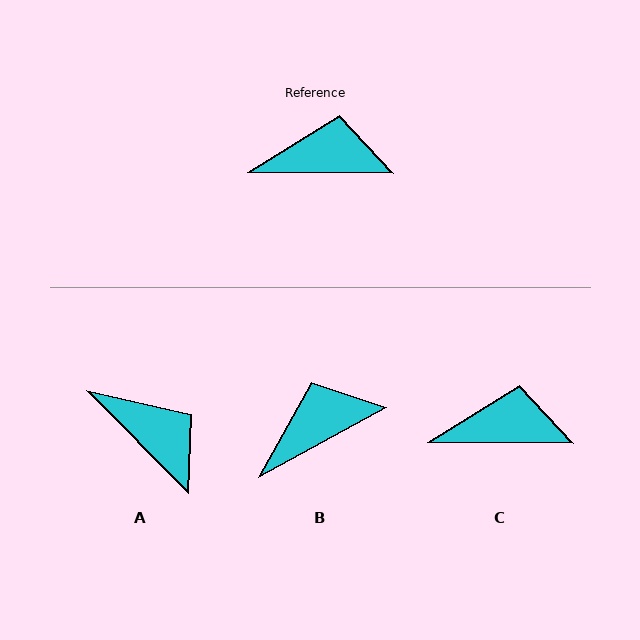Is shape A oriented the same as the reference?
No, it is off by about 45 degrees.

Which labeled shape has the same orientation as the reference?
C.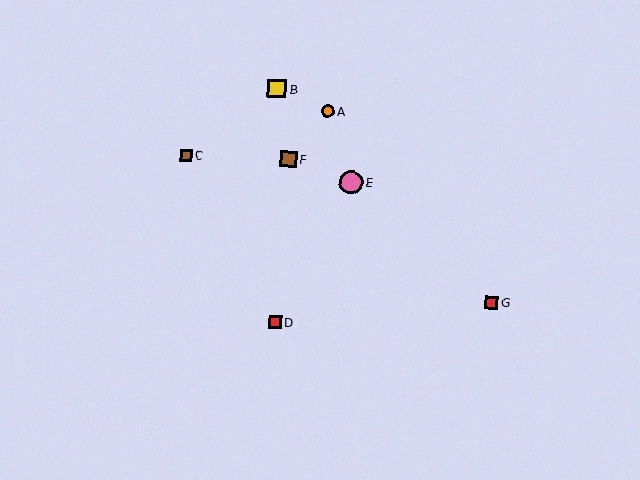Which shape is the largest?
The pink circle (labeled E) is the largest.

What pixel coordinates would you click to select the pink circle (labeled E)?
Click at (351, 183) to select the pink circle E.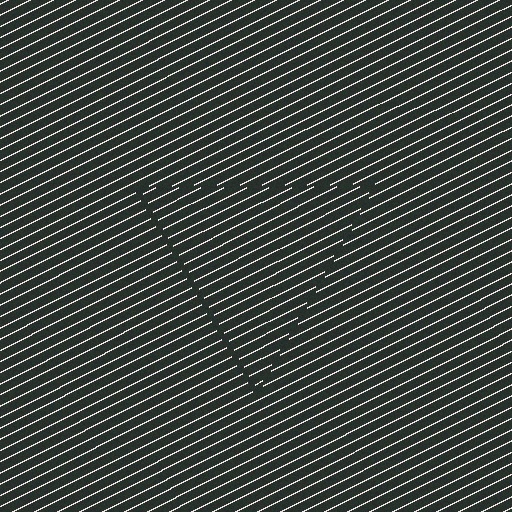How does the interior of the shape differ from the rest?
The interior of the shape contains the same grating, shifted by half a period — the contour is defined by the phase discontinuity where line-ends from the inner and outer gratings abut.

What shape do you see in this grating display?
An illusory triangle. The interior of the shape contains the same grating, shifted by half a period — the contour is defined by the phase discontinuity where line-ends from the inner and outer gratings abut.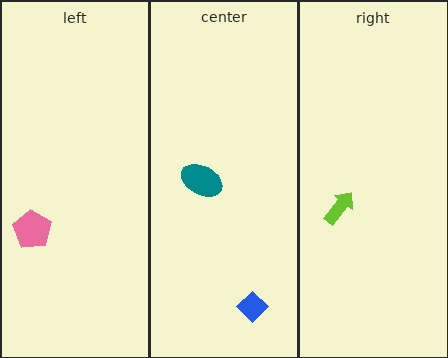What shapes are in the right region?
The lime arrow.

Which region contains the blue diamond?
The center region.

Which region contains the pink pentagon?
The left region.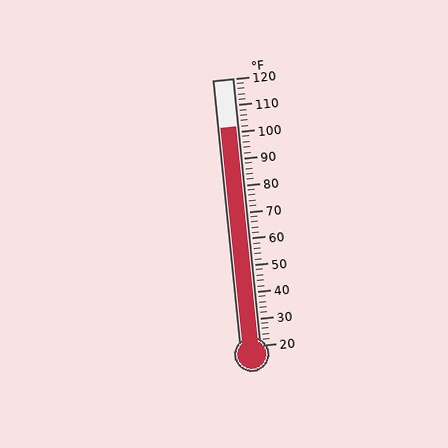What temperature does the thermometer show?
The thermometer shows approximately 102°F.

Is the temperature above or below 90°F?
The temperature is above 90°F.